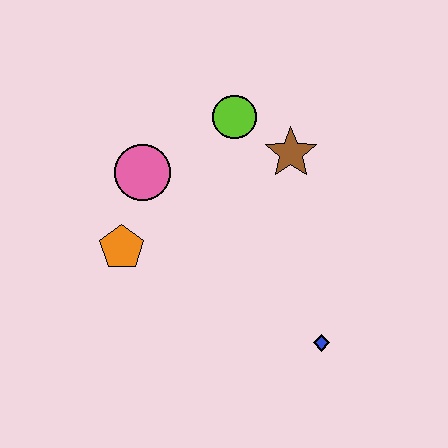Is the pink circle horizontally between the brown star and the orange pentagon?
Yes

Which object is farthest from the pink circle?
The blue diamond is farthest from the pink circle.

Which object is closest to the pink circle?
The orange pentagon is closest to the pink circle.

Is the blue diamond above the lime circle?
No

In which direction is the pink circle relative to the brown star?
The pink circle is to the left of the brown star.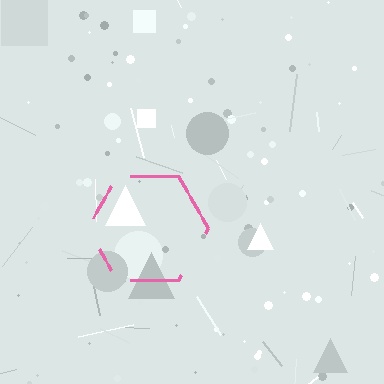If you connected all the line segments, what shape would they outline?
They would outline a hexagon.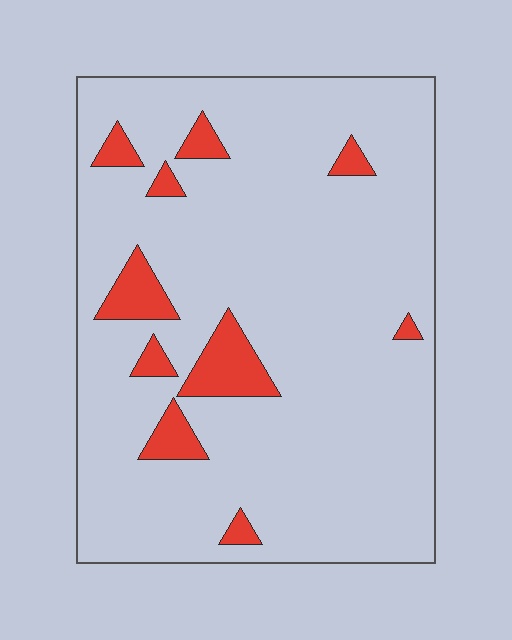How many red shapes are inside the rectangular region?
10.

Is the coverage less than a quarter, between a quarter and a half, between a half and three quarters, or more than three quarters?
Less than a quarter.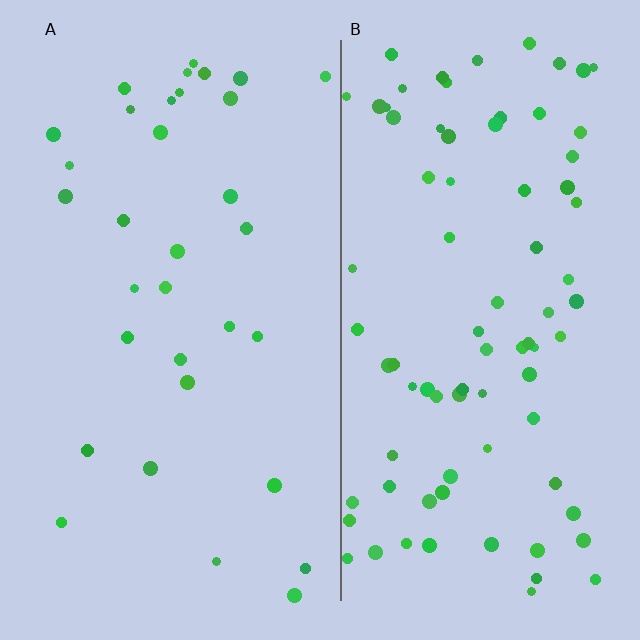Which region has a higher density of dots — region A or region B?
B (the right).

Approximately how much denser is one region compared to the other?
Approximately 2.5× — region B over region A.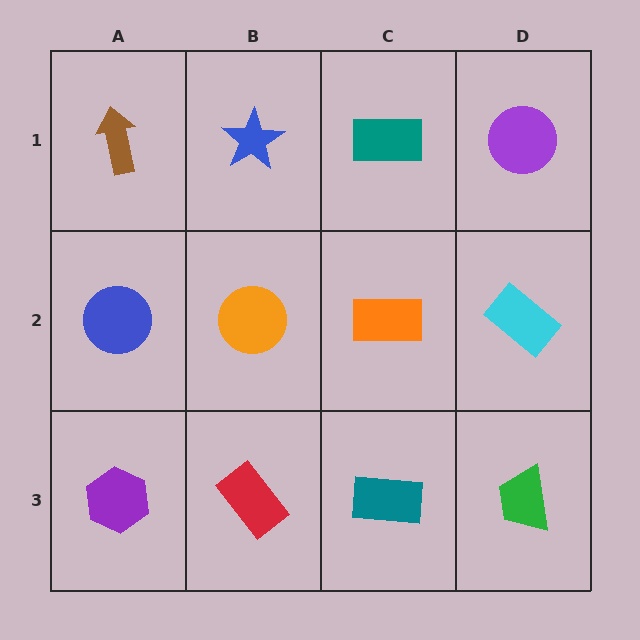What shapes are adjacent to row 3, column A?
A blue circle (row 2, column A), a red rectangle (row 3, column B).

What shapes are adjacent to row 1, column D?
A cyan rectangle (row 2, column D), a teal rectangle (row 1, column C).